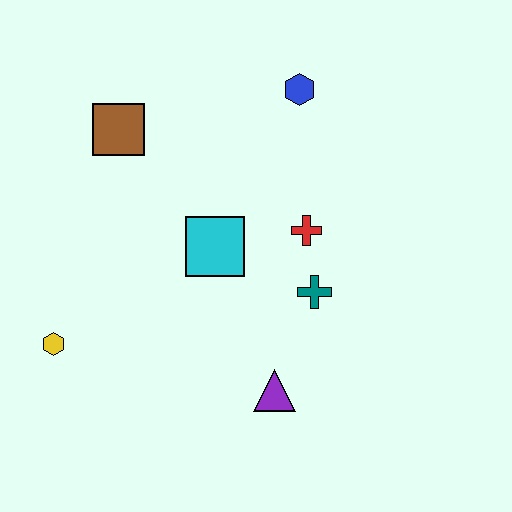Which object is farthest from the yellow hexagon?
The blue hexagon is farthest from the yellow hexagon.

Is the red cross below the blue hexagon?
Yes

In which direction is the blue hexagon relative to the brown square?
The blue hexagon is to the right of the brown square.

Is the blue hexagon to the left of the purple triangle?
No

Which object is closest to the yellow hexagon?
The cyan square is closest to the yellow hexagon.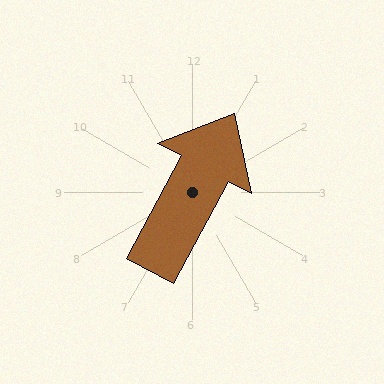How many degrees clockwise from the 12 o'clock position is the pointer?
Approximately 28 degrees.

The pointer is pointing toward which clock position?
Roughly 1 o'clock.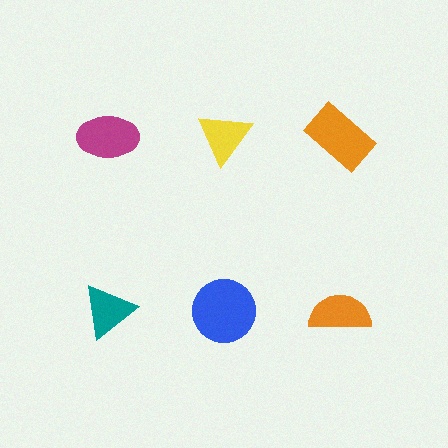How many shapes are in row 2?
3 shapes.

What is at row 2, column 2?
A blue circle.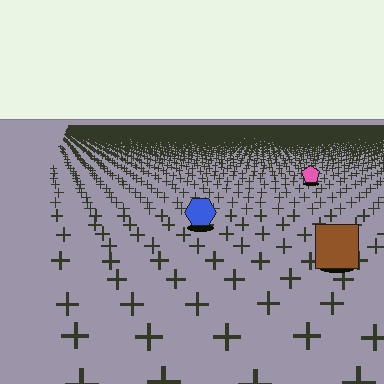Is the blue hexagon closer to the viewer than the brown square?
No. The brown square is closer — you can tell from the texture gradient: the ground texture is coarser near it.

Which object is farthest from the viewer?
The pink pentagon is farthest from the viewer. It appears smaller and the ground texture around it is denser.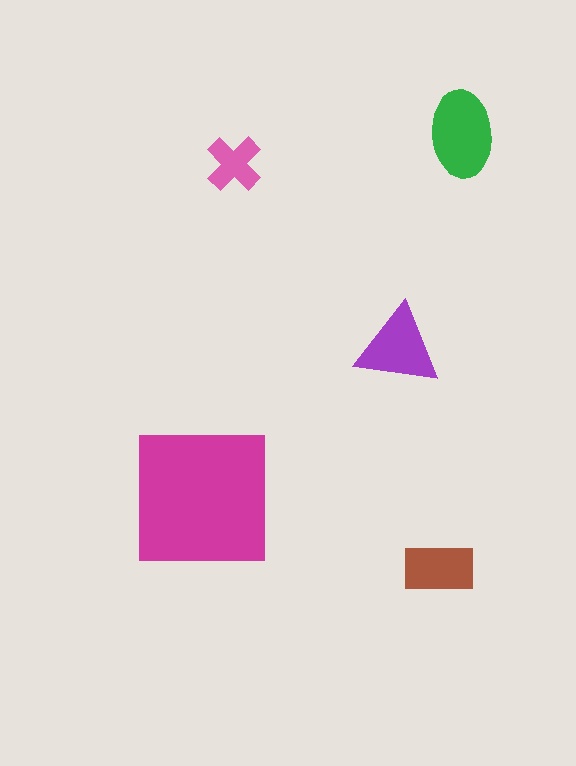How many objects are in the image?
There are 5 objects in the image.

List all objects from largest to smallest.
The magenta square, the green ellipse, the purple triangle, the brown rectangle, the pink cross.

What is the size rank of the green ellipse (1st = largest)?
2nd.